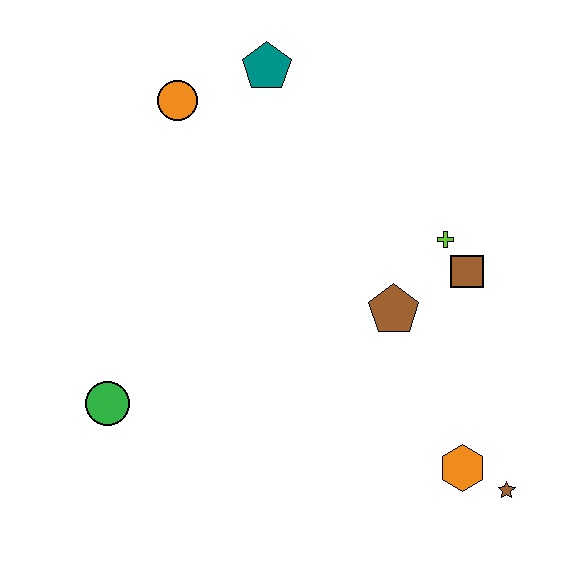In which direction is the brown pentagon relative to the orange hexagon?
The brown pentagon is above the orange hexagon.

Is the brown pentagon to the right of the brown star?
No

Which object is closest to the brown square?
The lime cross is closest to the brown square.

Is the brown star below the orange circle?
Yes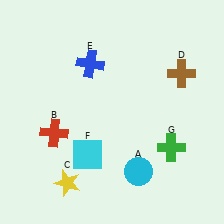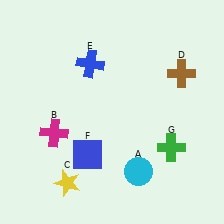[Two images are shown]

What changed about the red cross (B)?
In Image 1, B is red. In Image 2, it changed to magenta.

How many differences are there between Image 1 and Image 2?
There are 2 differences between the two images.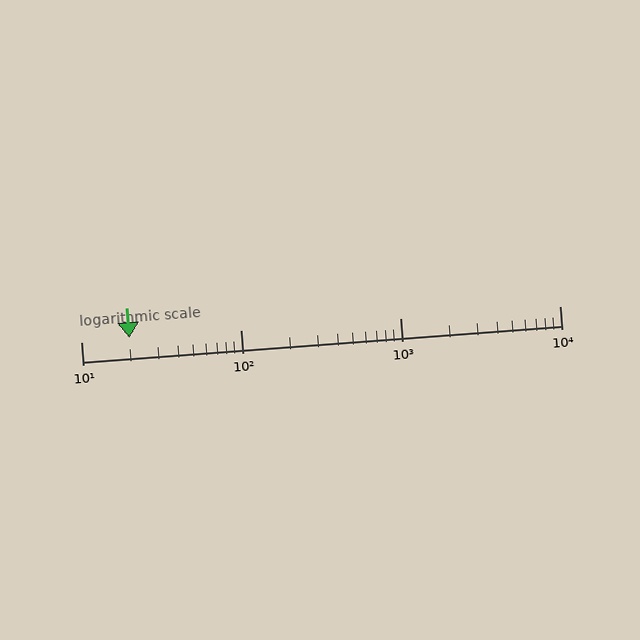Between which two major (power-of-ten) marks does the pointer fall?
The pointer is between 10 and 100.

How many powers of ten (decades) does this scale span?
The scale spans 3 decades, from 10 to 10000.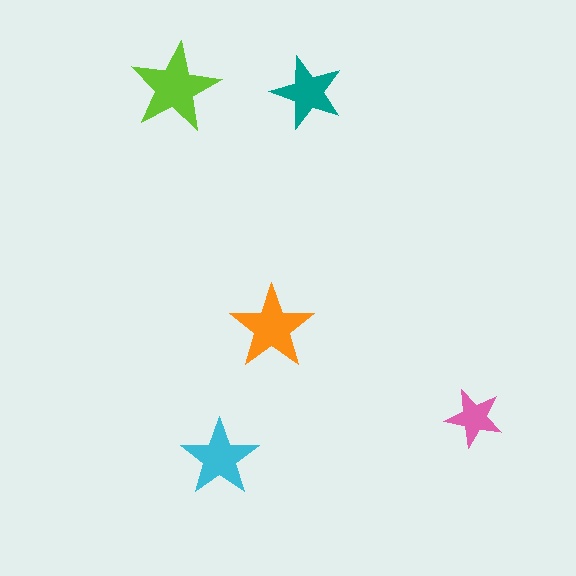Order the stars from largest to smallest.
the lime one, the orange one, the cyan one, the teal one, the pink one.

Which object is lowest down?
The cyan star is bottommost.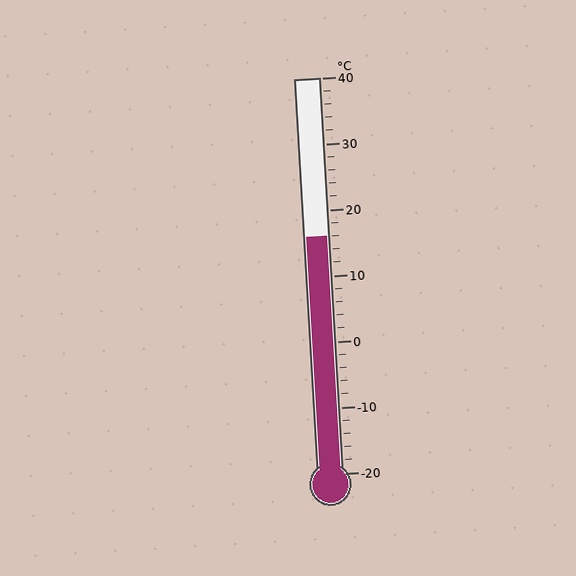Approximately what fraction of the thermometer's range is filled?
The thermometer is filled to approximately 60% of its range.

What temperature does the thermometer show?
The thermometer shows approximately 16°C.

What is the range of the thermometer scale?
The thermometer scale ranges from -20°C to 40°C.